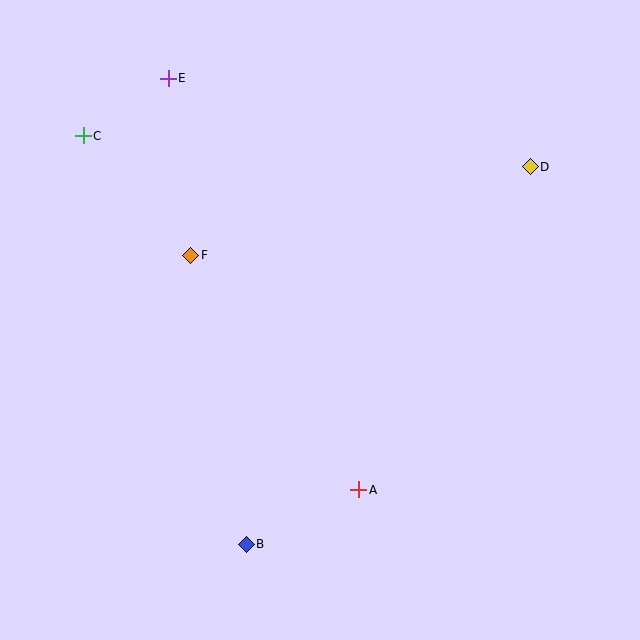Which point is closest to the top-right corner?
Point D is closest to the top-right corner.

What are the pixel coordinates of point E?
Point E is at (168, 78).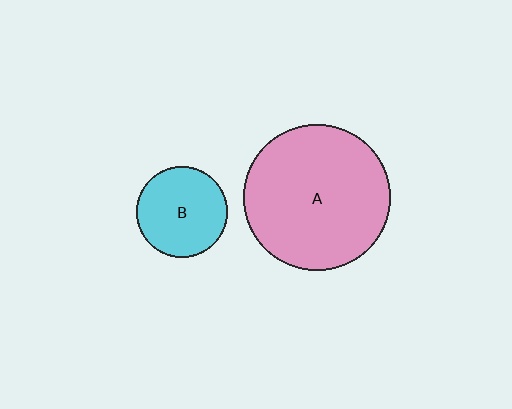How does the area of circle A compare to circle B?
Approximately 2.6 times.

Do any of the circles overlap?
No, none of the circles overlap.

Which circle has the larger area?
Circle A (pink).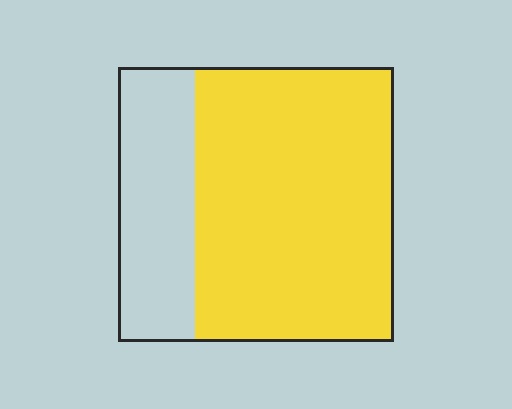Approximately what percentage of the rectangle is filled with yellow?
Approximately 70%.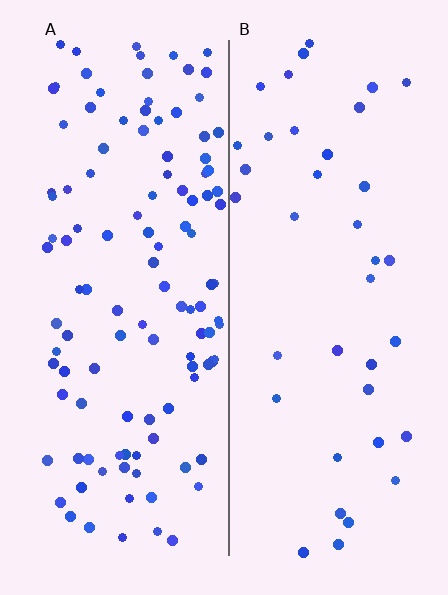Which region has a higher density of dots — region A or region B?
A (the left).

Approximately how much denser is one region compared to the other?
Approximately 3.0× — region A over region B.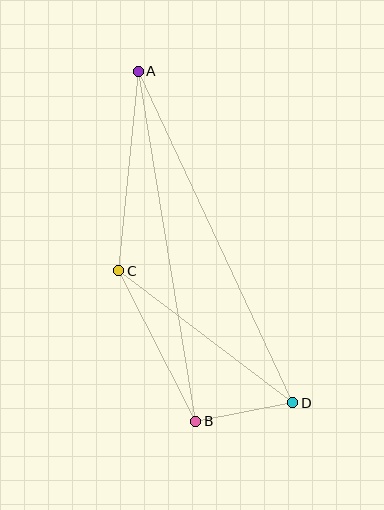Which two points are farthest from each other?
Points A and D are farthest from each other.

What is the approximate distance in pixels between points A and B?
The distance between A and B is approximately 355 pixels.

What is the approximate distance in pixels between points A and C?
The distance between A and C is approximately 200 pixels.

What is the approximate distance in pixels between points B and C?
The distance between B and C is approximately 169 pixels.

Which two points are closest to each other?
Points B and D are closest to each other.